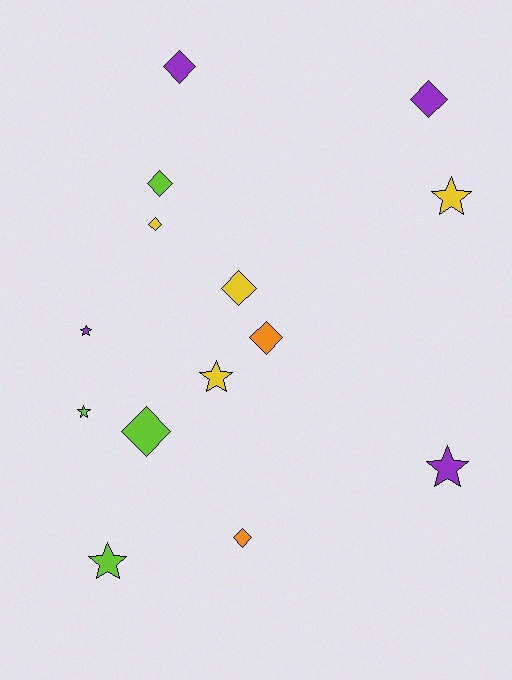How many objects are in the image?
There are 14 objects.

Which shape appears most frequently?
Diamond, with 8 objects.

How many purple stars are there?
There are 2 purple stars.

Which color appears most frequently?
Purple, with 4 objects.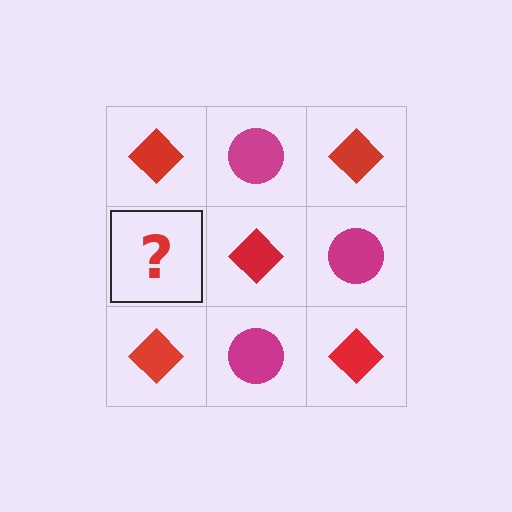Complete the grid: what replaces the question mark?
The question mark should be replaced with a magenta circle.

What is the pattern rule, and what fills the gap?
The rule is that it alternates red diamond and magenta circle in a checkerboard pattern. The gap should be filled with a magenta circle.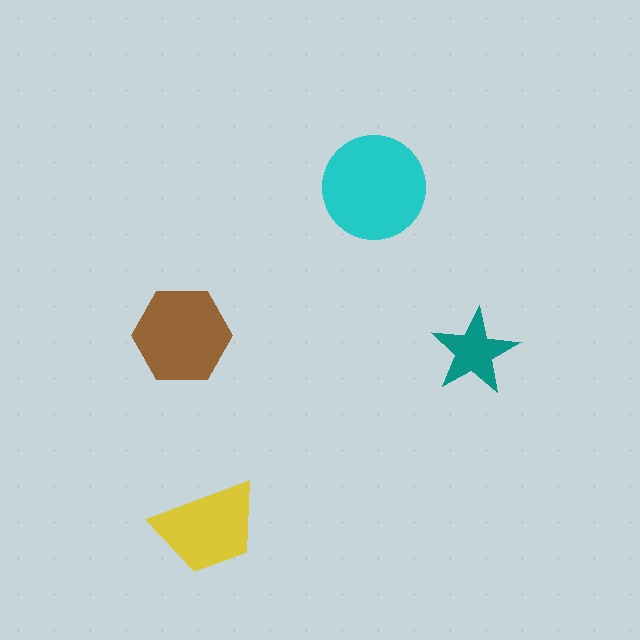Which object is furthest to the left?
The brown hexagon is leftmost.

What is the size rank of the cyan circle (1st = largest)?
1st.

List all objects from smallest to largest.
The teal star, the yellow trapezoid, the brown hexagon, the cyan circle.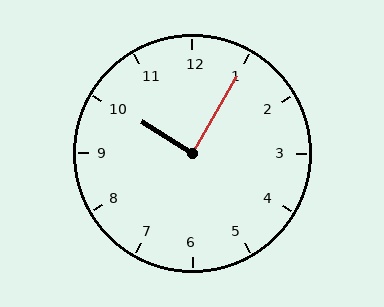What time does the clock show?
10:05.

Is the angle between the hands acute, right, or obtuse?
It is right.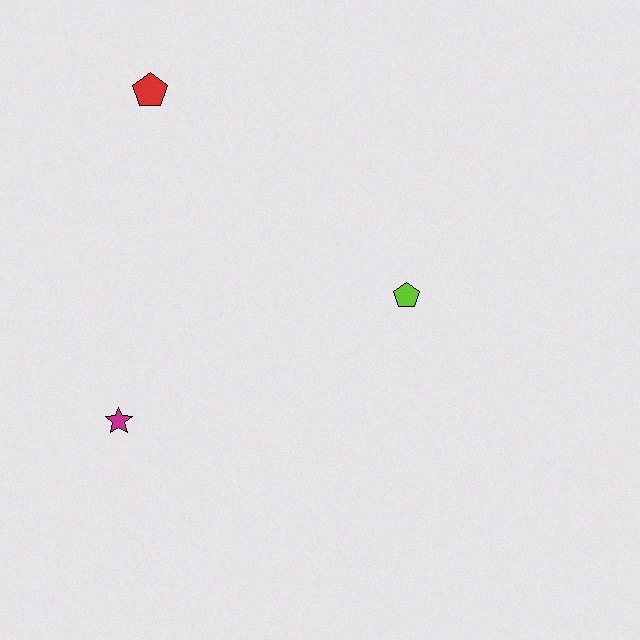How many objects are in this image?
There are 3 objects.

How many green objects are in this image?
There are no green objects.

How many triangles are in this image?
There are no triangles.